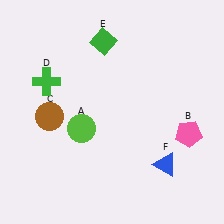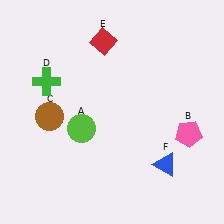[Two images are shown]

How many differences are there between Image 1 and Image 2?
There is 1 difference between the two images.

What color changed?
The diamond (E) changed from green in Image 1 to red in Image 2.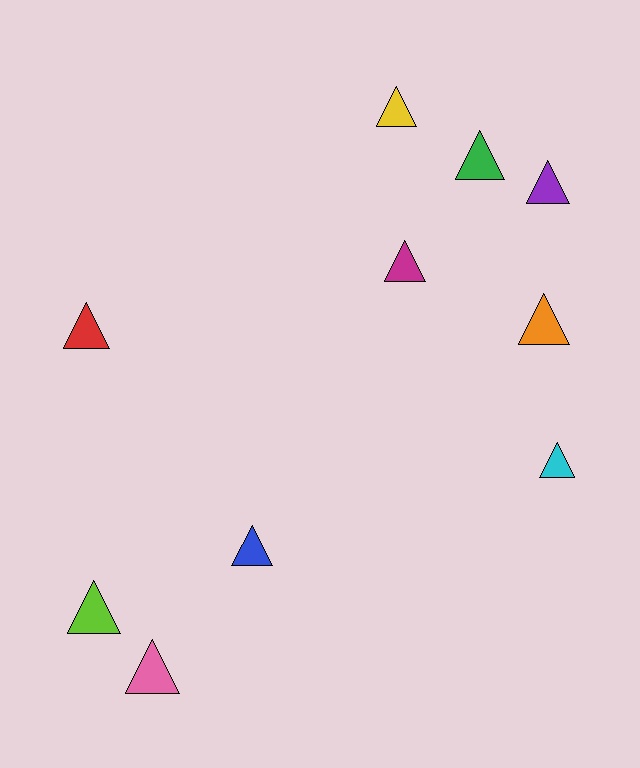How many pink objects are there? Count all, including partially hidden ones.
There is 1 pink object.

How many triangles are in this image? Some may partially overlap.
There are 10 triangles.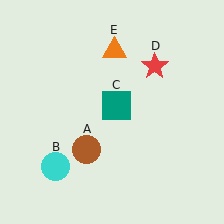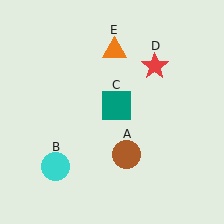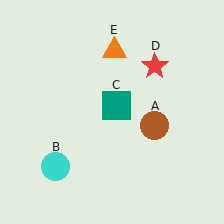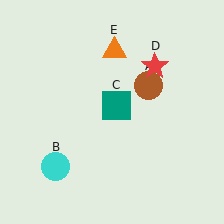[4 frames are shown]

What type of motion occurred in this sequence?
The brown circle (object A) rotated counterclockwise around the center of the scene.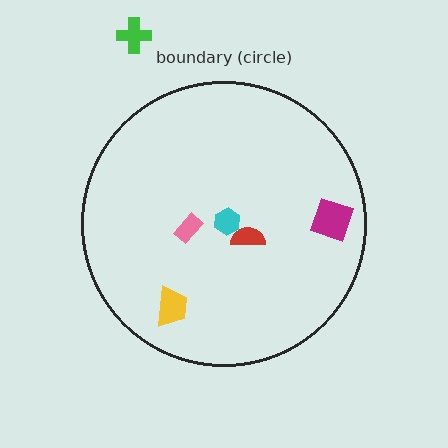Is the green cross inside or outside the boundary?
Outside.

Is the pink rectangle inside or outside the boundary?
Inside.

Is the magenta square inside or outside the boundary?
Inside.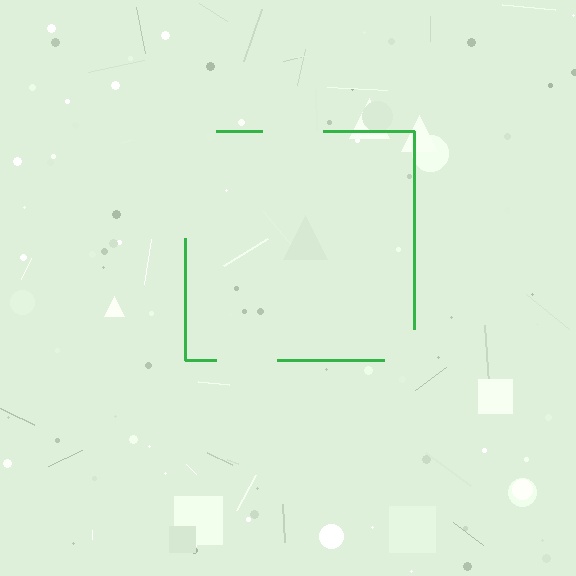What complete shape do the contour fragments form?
The contour fragments form a square.